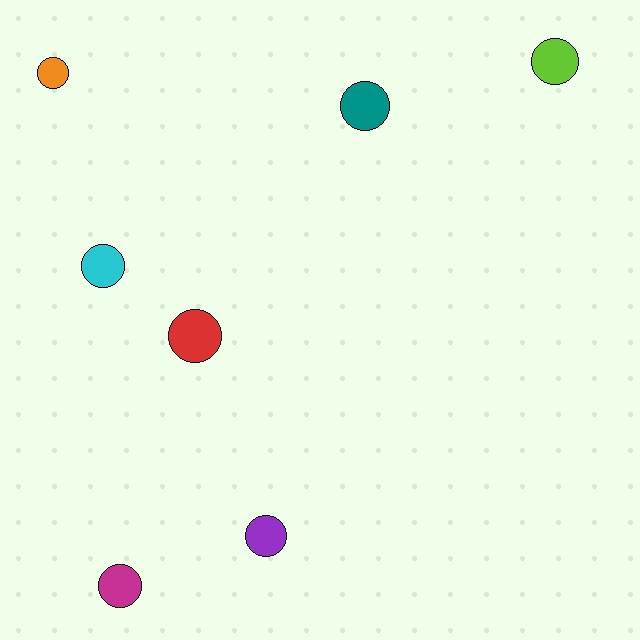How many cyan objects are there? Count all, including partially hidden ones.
There is 1 cyan object.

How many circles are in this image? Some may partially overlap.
There are 7 circles.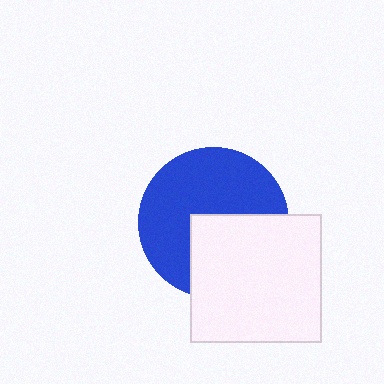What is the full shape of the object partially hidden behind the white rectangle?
The partially hidden object is a blue circle.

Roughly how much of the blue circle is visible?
About half of it is visible (roughly 60%).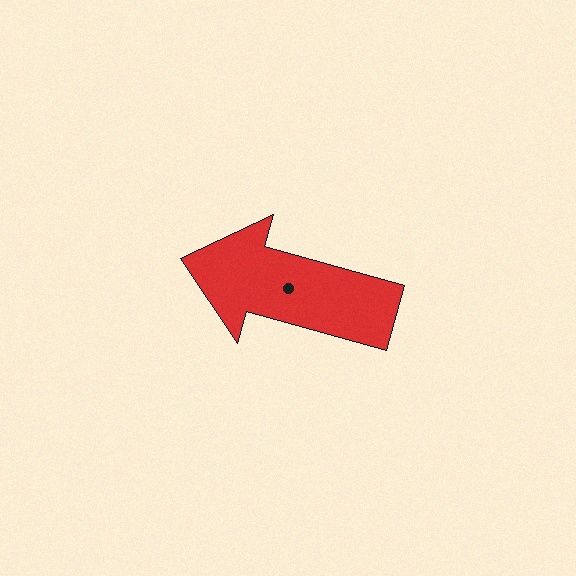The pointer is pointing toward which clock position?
Roughly 10 o'clock.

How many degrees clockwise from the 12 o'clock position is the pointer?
Approximately 285 degrees.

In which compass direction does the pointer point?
West.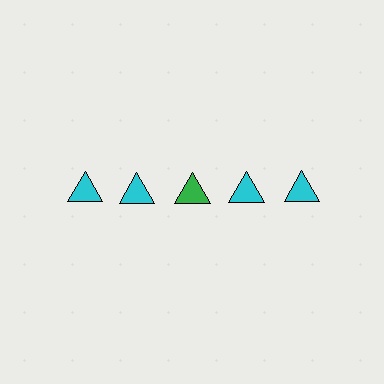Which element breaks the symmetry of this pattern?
The green triangle in the top row, center column breaks the symmetry. All other shapes are cyan triangles.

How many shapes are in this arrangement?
There are 5 shapes arranged in a grid pattern.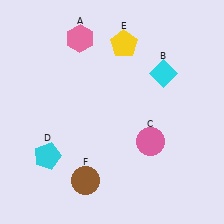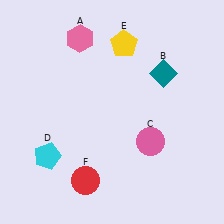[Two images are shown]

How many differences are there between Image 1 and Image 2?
There are 2 differences between the two images.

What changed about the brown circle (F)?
In Image 1, F is brown. In Image 2, it changed to red.